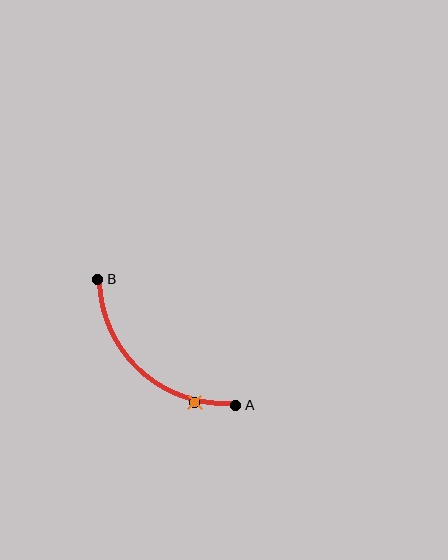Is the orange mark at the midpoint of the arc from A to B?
No. The orange mark lies on the arc but is closer to endpoint A. The arc midpoint would be at the point on the curve equidistant along the arc from both A and B.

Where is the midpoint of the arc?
The arc midpoint is the point on the curve farthest from the straight line joining A and B. It sits below and to the left of that line.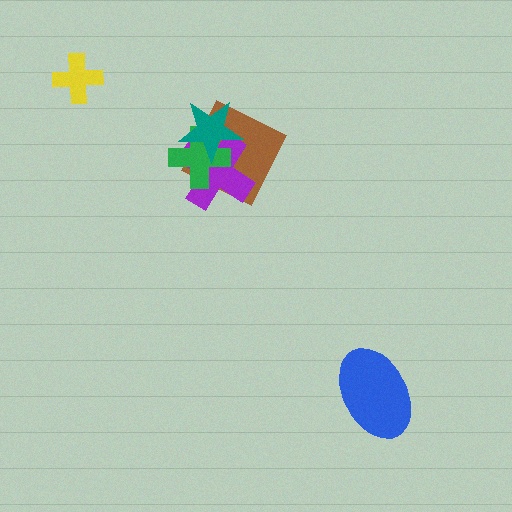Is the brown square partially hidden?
Yes, it is partially covered by another shape.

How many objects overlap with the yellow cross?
0 objects overlap with the yellow cross.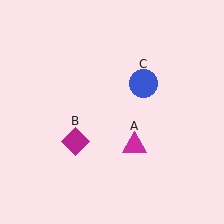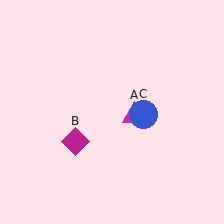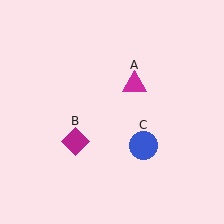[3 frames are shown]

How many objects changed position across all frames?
2 objects changed position: magenta triangle (object A), blue circle (object C).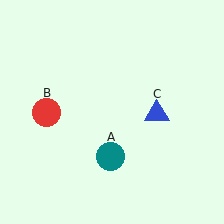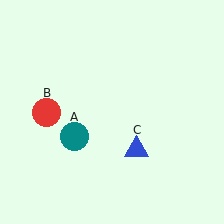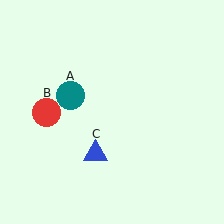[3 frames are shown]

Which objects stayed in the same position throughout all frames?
Red circle (object B) remained stationary.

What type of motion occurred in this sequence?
The teal circle (object A), blue triangle (object C) rotated clockwise around the center of the scene.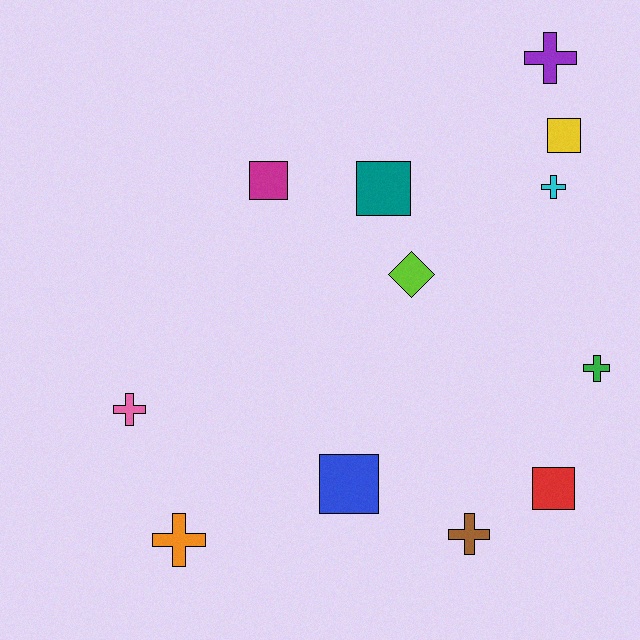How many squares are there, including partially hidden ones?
There are 5 squares.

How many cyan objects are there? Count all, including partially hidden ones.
There is 1 cyan object.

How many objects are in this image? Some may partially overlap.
There are 12 objects.